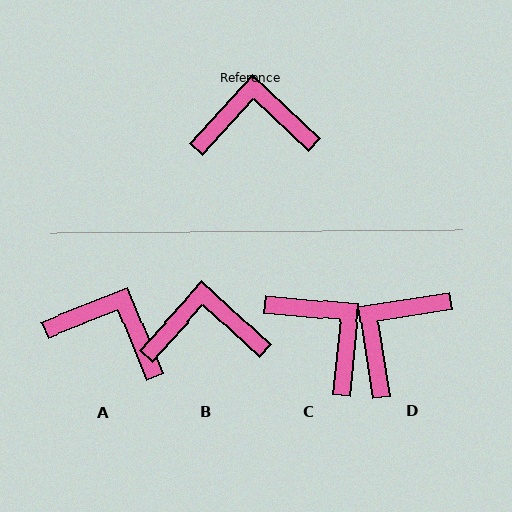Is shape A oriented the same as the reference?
No, it is off by about 26 degrees.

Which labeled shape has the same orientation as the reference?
B.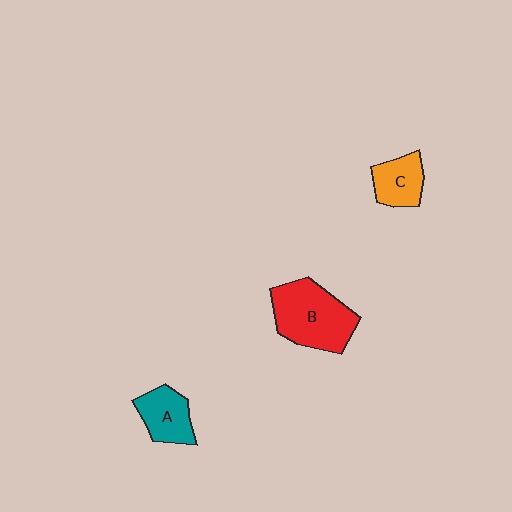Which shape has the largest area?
Shape B (red).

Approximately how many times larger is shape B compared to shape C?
Approximately 2.0 times.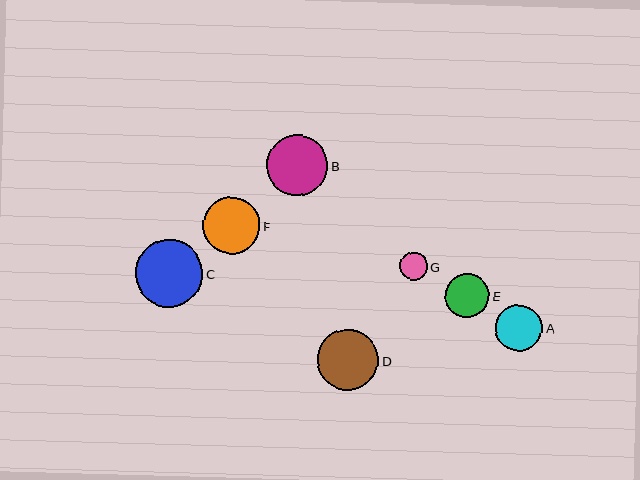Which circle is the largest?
Circle C is the largest with a size of approximately 68 pixels.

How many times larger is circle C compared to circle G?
Circle C is approximately 2.5 times the size of circle G.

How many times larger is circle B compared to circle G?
Circle B is approximately 2.2 times the size of circle G.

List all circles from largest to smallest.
From largest to smallest: C, D, B, F, A, E, G.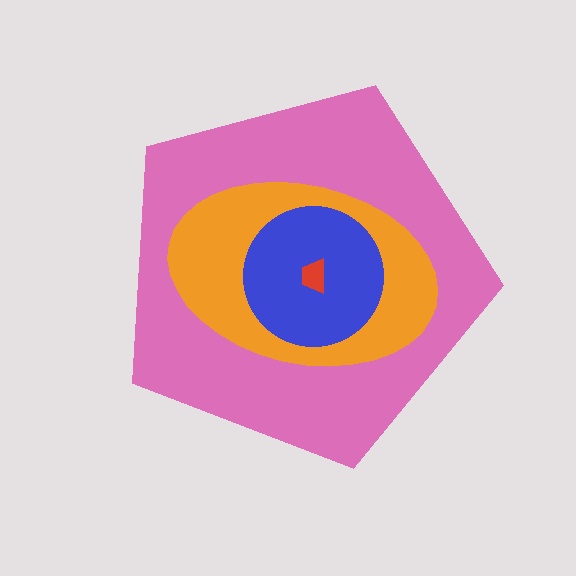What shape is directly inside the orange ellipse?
The blue circle.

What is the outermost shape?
The pink pentagon.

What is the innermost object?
The red trapezoid.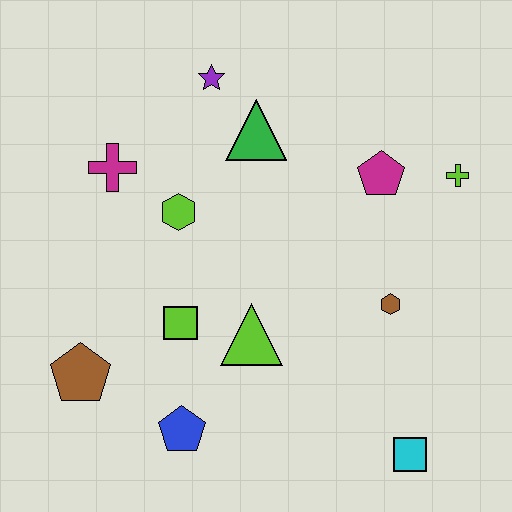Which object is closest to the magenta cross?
The lime hexagon is closest to the magenta cross.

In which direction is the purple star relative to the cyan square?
The purple star is above the cyan square.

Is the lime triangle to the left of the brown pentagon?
No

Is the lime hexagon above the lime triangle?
Yes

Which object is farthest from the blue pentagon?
The lime cross is farthest from the blue pentagon.